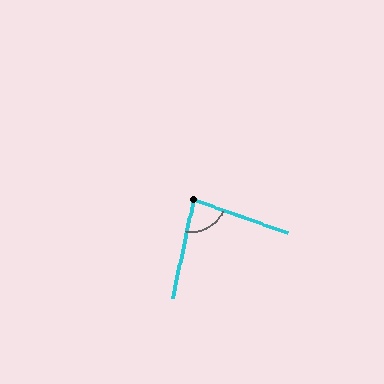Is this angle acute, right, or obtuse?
It is acute.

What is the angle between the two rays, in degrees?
Approximately 83 degrees.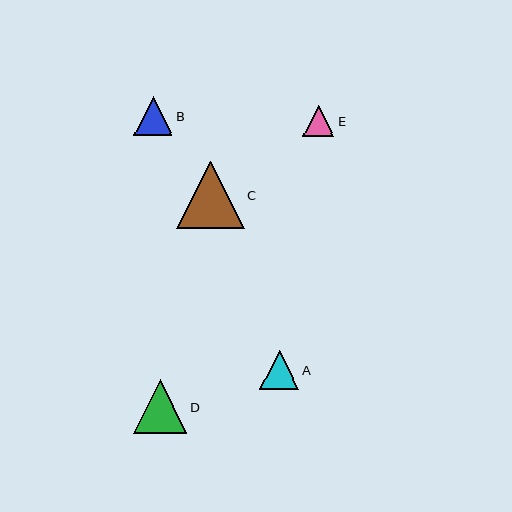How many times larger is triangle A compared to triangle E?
Triangle A is approximately 1.3 times the size of triangle E.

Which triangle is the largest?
Triangle C is the largest with a size of approximately 67 pixels.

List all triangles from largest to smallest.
From largest to smallest: C, D, A, B, E.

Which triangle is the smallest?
Triangle E is the smallest with a size of approximately 31 pixels.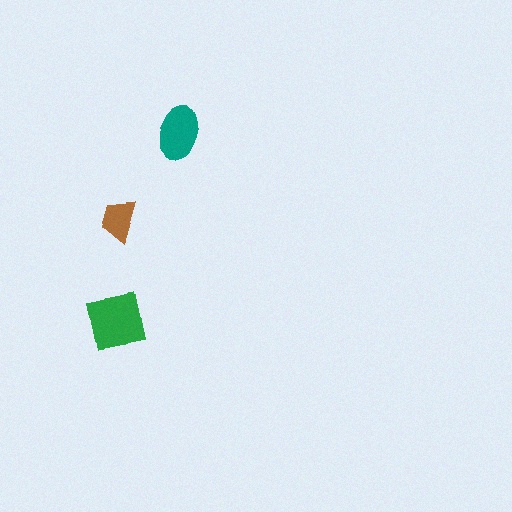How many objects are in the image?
There are 3 objects in the image.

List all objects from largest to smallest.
The green square, the teal ellipse, the brown trapezoid.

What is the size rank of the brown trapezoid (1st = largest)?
3rd.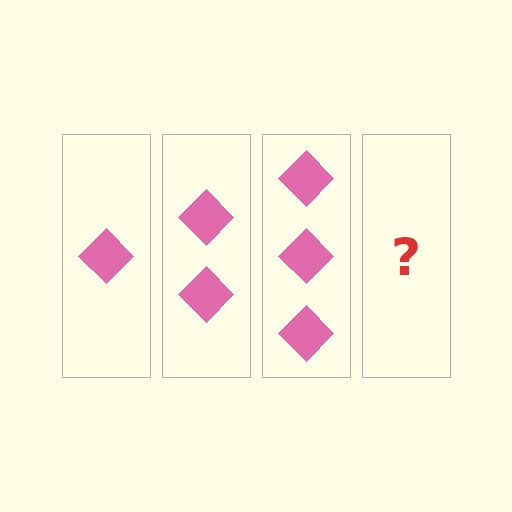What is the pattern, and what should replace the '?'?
The pattern is that each step adds one more diamond. The '?' should be 4 diamonds.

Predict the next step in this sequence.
The next step is 4 diamonds.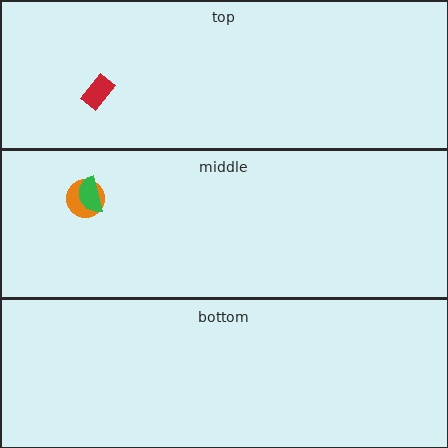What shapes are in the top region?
The red rectangle.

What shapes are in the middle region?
The orange circle, the green semicircle.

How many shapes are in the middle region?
2.